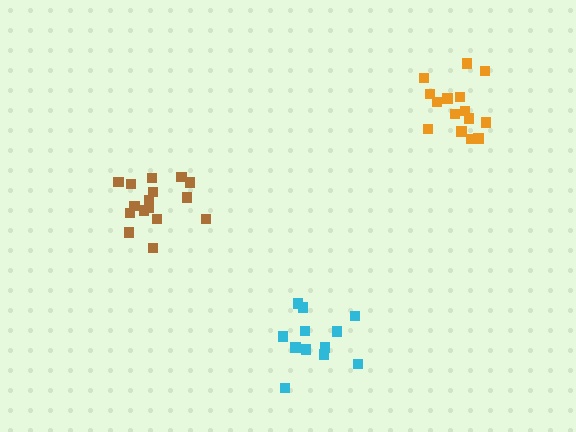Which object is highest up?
The orange cluster is topmost.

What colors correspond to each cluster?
The clusters are colored: brown, orange, cyan.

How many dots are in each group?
Group 1: 16 dots, Group 2: 15 dots, Group 3: 12 dots (43 total).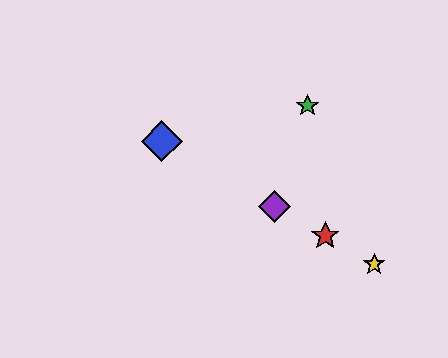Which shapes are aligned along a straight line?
The red star, the blue diamond, the yellow star, the purple diamond are aligned along a straight line.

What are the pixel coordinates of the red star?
The red star is at (325, 236).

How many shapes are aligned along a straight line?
4 shapes (the red star, the blue diamond, the yellow star, the purple diamond) are aligned along a straight line.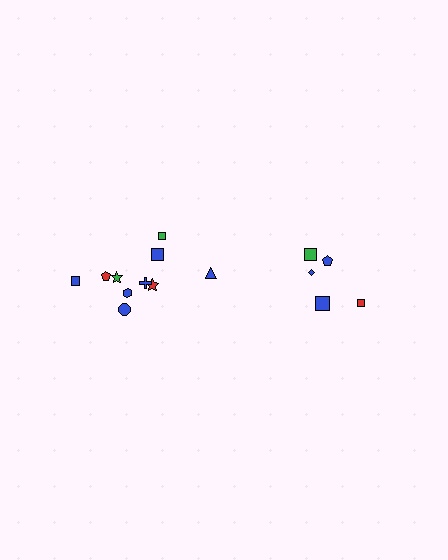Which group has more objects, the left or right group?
The left group.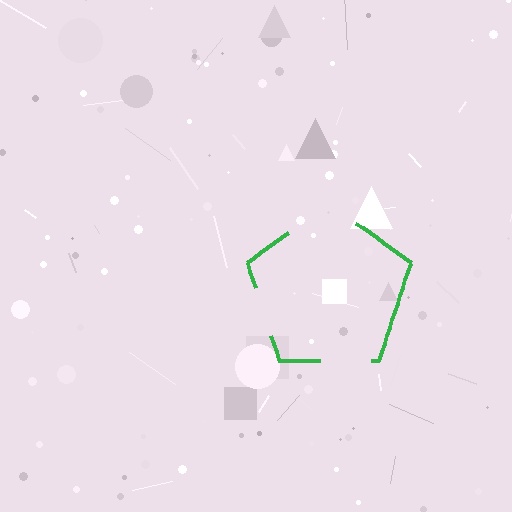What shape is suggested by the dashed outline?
The dashed outline suggests a pentagon.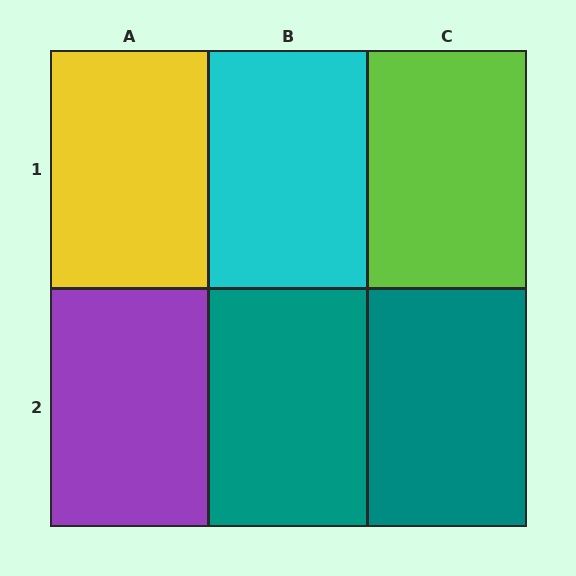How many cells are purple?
1 cell is purple.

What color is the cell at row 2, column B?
Teal.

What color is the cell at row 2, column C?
Teal.